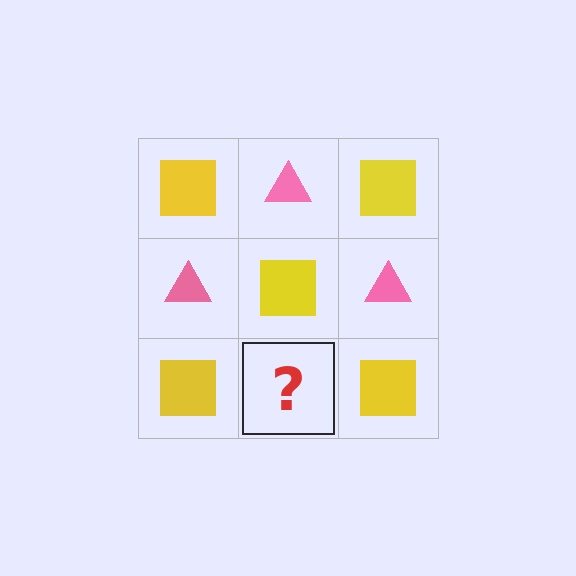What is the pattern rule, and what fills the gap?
The rule is that it alternates yellow square and pink triangle in a checkerboard pattern. The gap should be filled with a pink triangle.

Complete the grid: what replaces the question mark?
The question mark should be replaced with a pink triangle.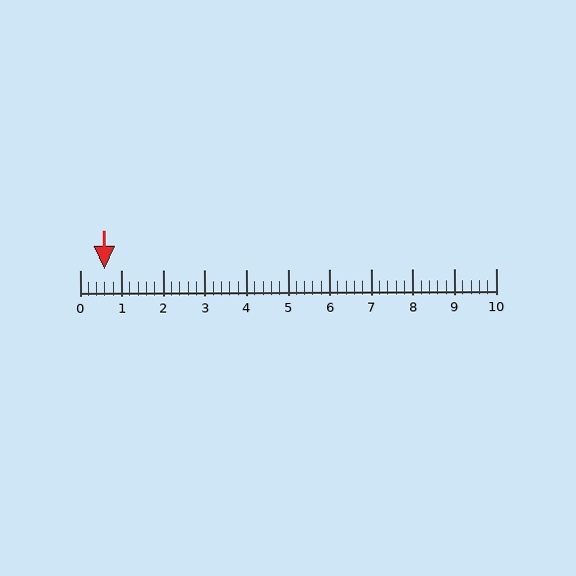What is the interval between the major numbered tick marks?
The major tick marks are spaced 1 units apart.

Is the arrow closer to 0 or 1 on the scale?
The arrow is closer to 1.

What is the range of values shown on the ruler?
The ruler shows values from 0 to 10.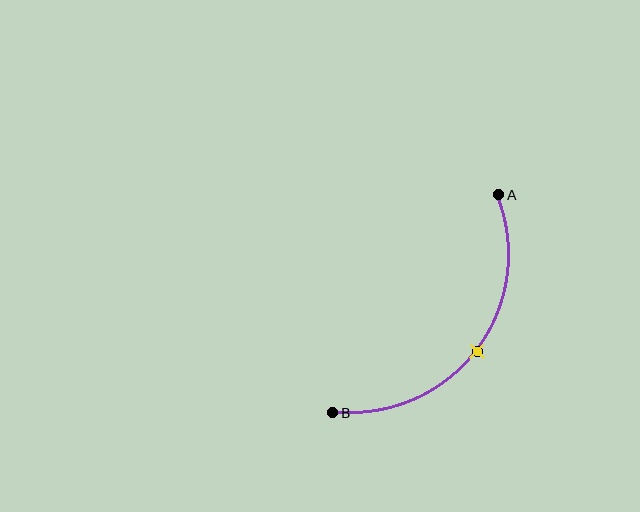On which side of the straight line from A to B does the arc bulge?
The arc bulges below and to the right of the straight line connecting A and B.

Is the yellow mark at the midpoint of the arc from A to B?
Yes. The yellow mark lies on the arc at equal arc-length from both A and B — it is the arc midpoint.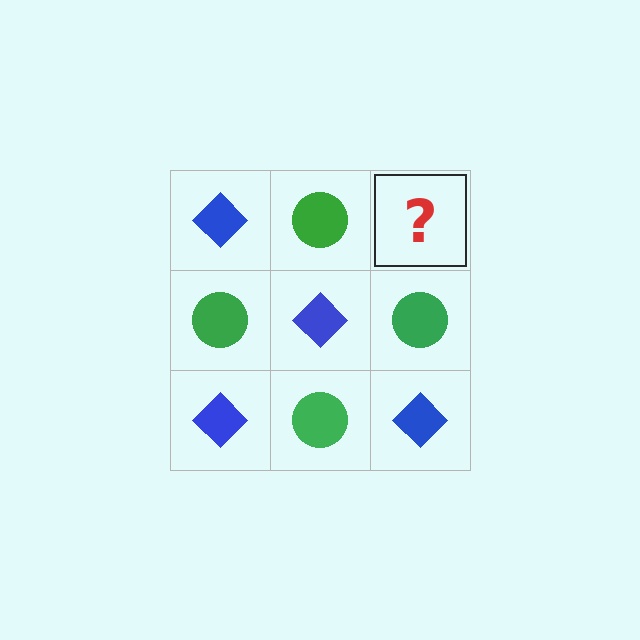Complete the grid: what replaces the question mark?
The question mark should be replaced with a blue diamond.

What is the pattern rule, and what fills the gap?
The rule is that it alternates blue diamond and green circle in a checkerboard pattern. The gap should be filled with a blue diamond.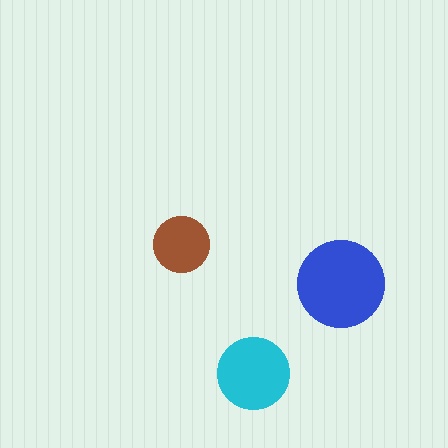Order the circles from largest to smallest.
the blue one, the cyan one, the brown one.